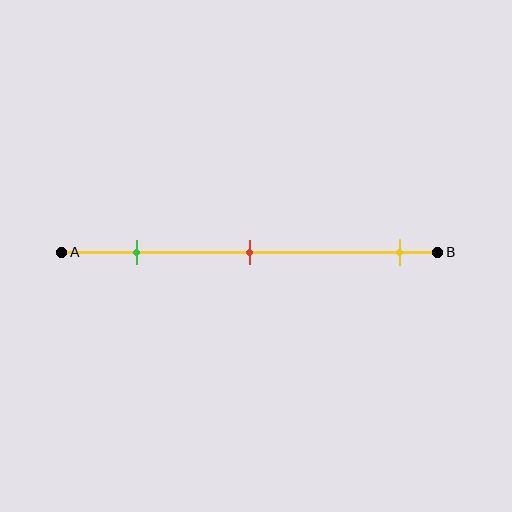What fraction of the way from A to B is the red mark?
The red mark is approximately 50% (0.5) of the way from A to B.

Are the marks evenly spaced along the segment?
No, the marks are not evenly spaced.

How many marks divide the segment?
There are 3 marks dividing the segment.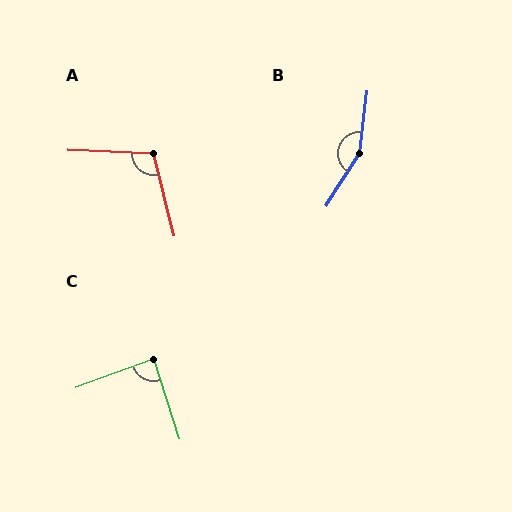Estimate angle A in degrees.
Approximately 106 degrees.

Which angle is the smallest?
C, at approximately 87 degrees.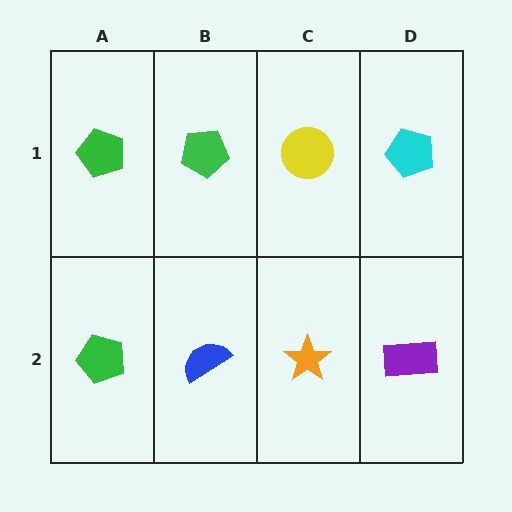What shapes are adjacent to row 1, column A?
A green pentagon (row 2, column A), a green pentagon (row 1, column B).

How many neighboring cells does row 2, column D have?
2.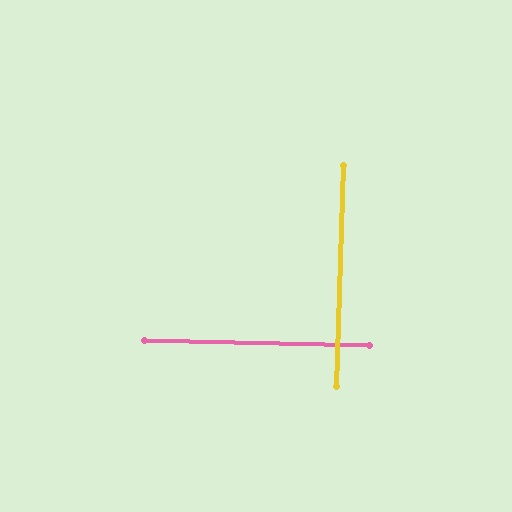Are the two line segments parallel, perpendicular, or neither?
Perpendicular — they meet at approximately 90°.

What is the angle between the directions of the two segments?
Approximately 90 degrees.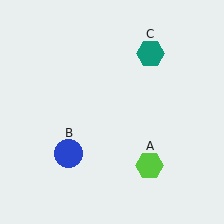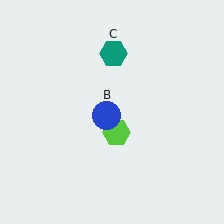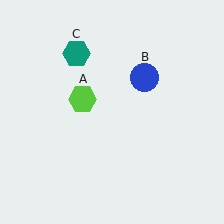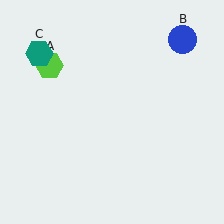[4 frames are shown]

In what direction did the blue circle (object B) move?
The blue circle (object B) moved up and to the right.